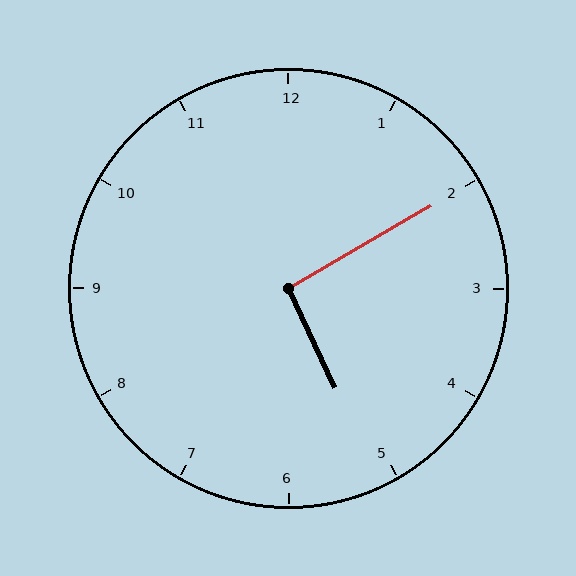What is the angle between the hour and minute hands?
Approximately 95 degrees.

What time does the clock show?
5:10.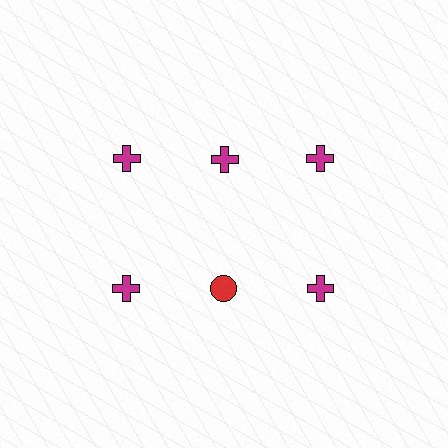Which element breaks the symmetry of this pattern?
The red circle in the second row, second from left column breaks the symmetry. All other shapes are magenta crosses.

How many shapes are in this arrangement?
There are 6 shapes arranged in a grid pattern.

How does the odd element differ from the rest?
It differs in both color (red instead of magenta) and shape (circle instead of cross).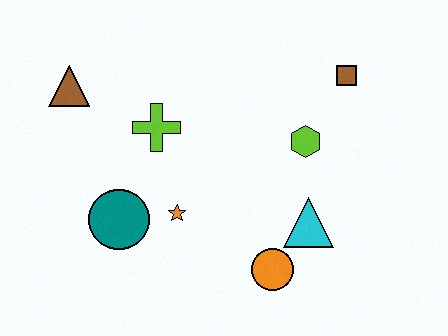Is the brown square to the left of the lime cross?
No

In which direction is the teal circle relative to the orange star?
The teal circle is to the left of the orange star.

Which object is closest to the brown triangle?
The lime cross is closest to the brown triangle.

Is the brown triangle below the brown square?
Yes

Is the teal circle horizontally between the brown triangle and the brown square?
Yes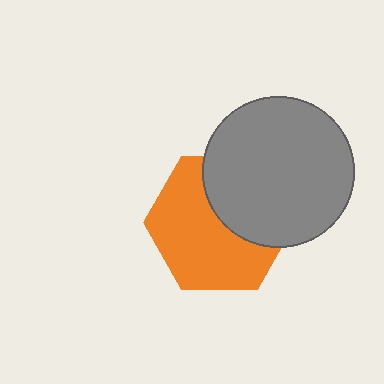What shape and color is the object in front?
The object in front is a gray circle.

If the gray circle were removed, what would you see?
You would see the complete orange hexagon.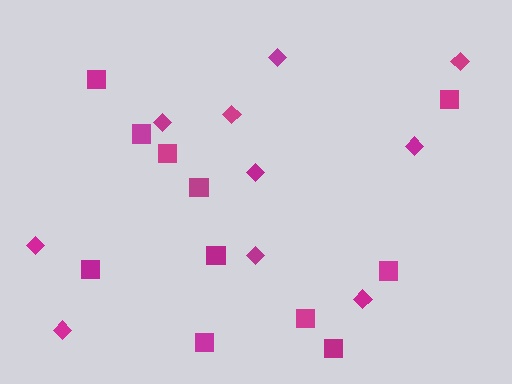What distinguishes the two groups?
There are 2 groups: one group of squares (11) and one group of diamonds (10).